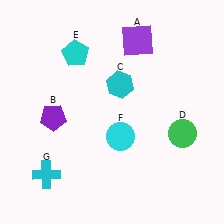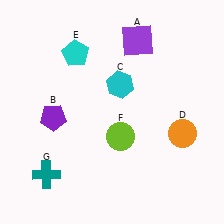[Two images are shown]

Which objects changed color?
D changed from green to orange. F changed from cyan to lime. G changed from cyan to teal.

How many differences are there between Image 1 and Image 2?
There are 3 differences between the two images.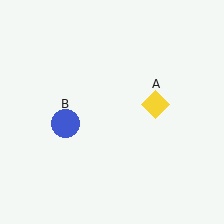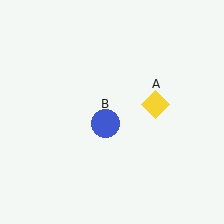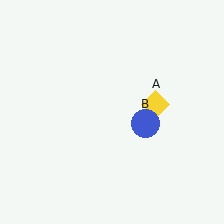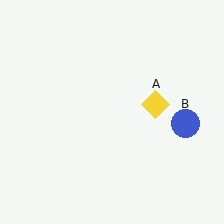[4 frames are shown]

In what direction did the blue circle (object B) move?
The blue circle (object B) moved right.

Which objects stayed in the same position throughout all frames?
Yellow diamond (object A) remained stationary.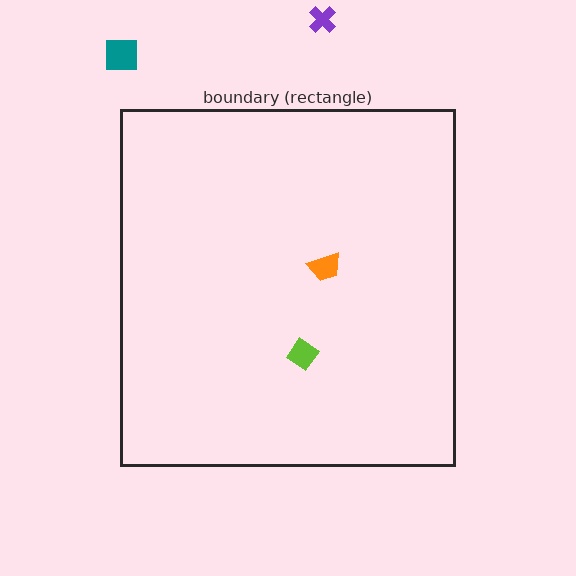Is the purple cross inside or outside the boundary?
Outside.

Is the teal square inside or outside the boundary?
Outside.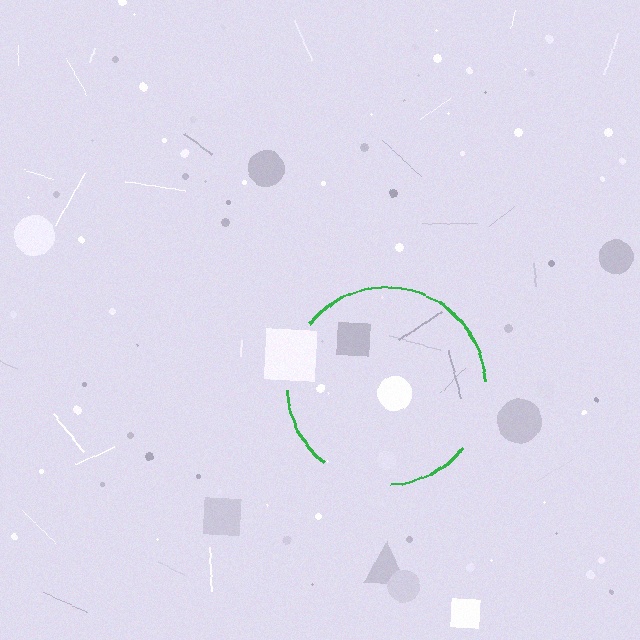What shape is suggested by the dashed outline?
The dashed outline suggests a circle.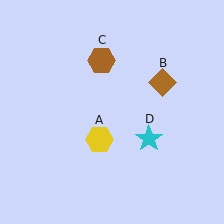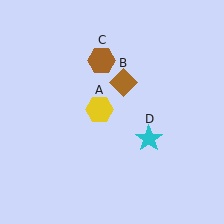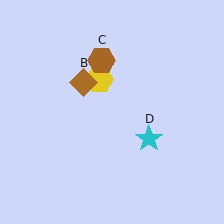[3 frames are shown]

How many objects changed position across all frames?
2 objects changed position: yellow hexagon (object A), brown diamond (object B).